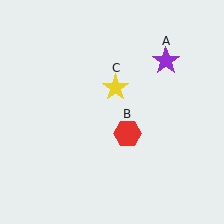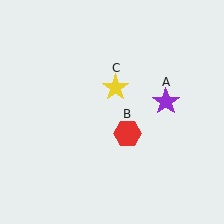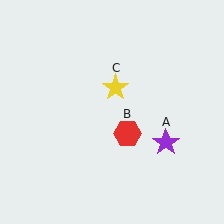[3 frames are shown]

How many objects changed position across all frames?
1 object changed position: purple star (object A).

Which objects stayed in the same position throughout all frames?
Red hexagon (object B) and yellow star (object C) remained stationary.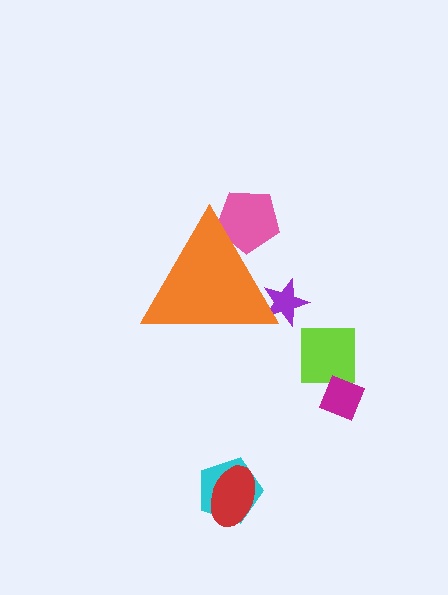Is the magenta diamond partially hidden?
No, the magenta diamond is fully visible.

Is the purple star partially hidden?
Yes, the purple star is partially hidden behind the orange triangle.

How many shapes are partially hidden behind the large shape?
2 shapes are partially hidden.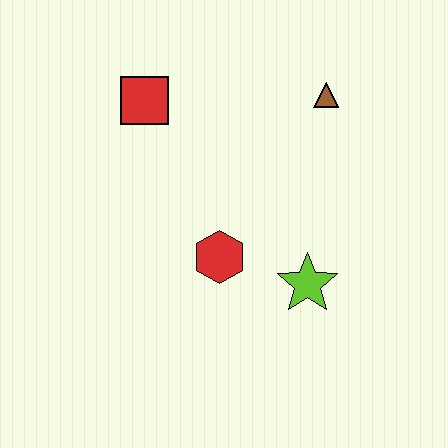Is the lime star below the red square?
Yes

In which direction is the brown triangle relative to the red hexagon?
The brown triangle is above the red hexagon.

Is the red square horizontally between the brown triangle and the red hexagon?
No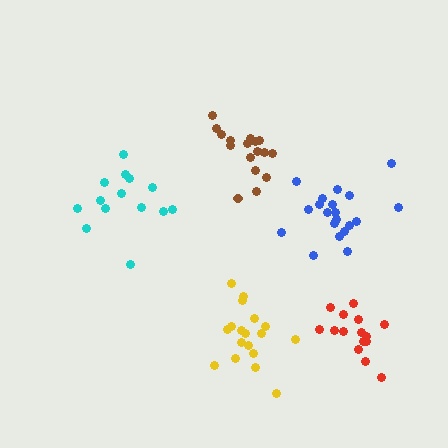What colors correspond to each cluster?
The clusters are colored: brown, cyan, blue, red, yellow.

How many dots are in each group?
Group 1: 17 dots, Group 2: 14 dots, Group 3: 20 dots, Group 4: 15 dots, Group 5: 18 dots (84 total).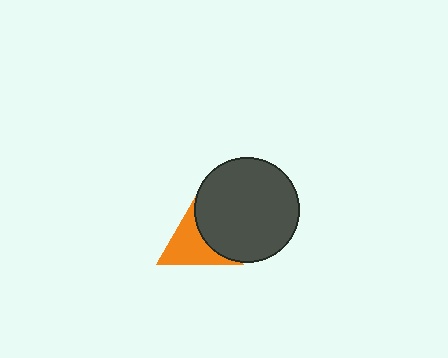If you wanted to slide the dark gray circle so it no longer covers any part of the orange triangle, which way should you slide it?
Slide it right — that is the most direct way to separate the two shapes.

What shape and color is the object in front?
The object in front is a dark gray circle.